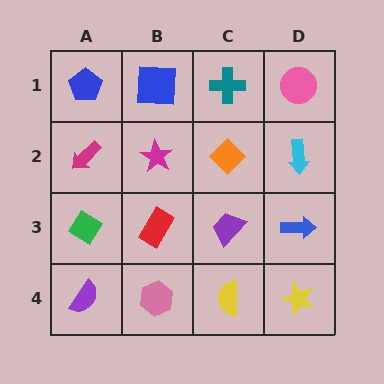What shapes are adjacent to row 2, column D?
A pink circle (row 1, column D), a blue arrow (row 3, column D), an orange diamond (row 2, column C).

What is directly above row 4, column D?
A blue arrow.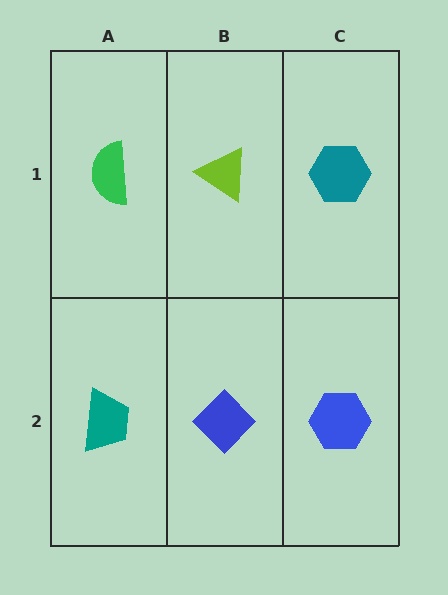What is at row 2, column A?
A teal trapezoid.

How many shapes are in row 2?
3 shapes.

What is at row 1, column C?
A teal hexagon.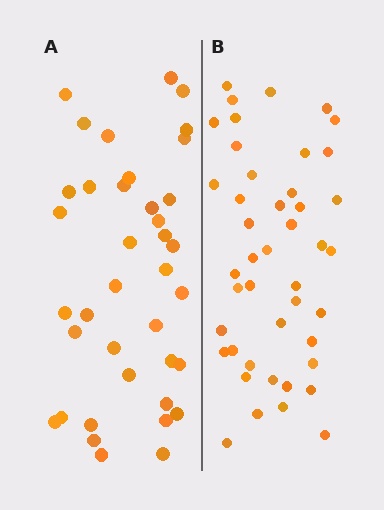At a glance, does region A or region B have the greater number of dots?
Region B (the right region) has more dots.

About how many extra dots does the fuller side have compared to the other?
Region B has about 6 more dots than region A.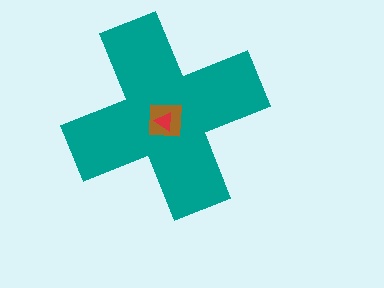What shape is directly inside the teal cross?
The brown square.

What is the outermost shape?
The teal cross.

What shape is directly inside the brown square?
The red triangle.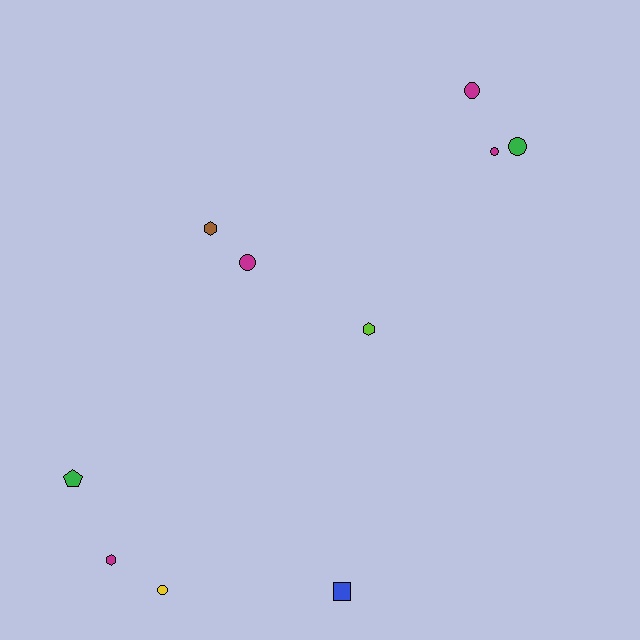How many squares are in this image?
There is 1 square.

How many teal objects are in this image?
There are no teal objects.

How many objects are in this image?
There are 10 objects.